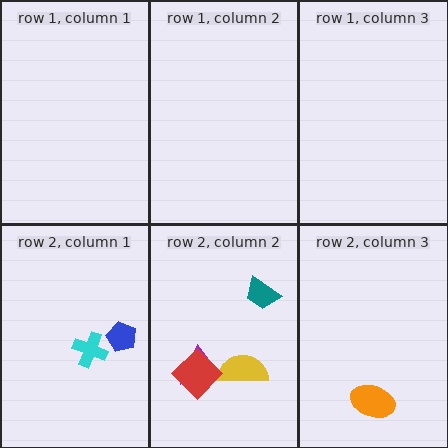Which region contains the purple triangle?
The row 2, column 2 region.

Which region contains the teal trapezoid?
The row 2, column 2 region.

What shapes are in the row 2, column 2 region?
The purple triangle, the teal trapezoid, the yellow semicircle, the red diamond.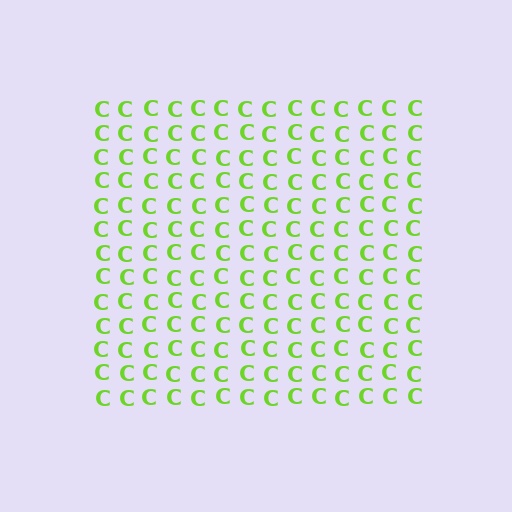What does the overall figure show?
The overall figure shows a square.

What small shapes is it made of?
It is made of small letter C's.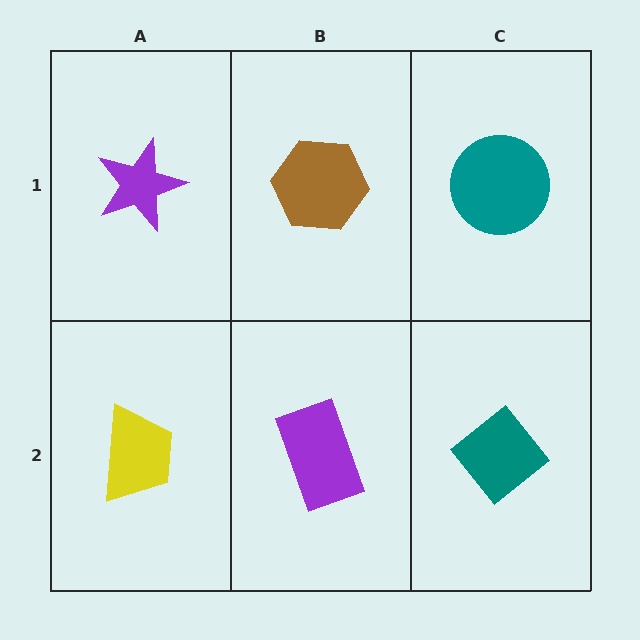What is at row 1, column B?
A brown hexagon.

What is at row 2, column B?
A purple rectangle.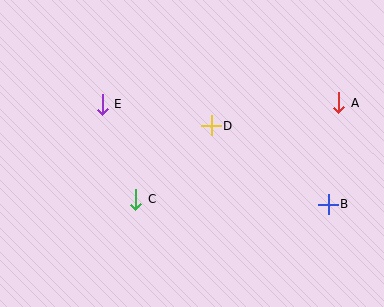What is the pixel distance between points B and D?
The distance between B and D is 141 pixels.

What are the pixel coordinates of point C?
Point C is at (136, 199).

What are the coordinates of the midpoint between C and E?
The midpoint between C and E is at (119, 152).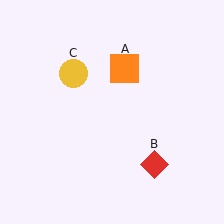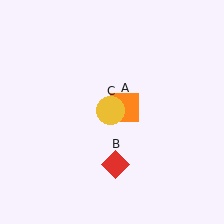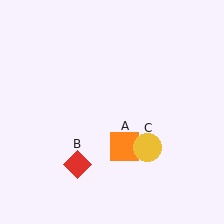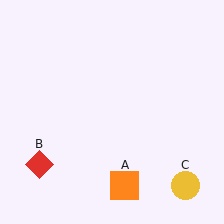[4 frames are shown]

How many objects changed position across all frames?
3 objects changed position: orange square (object A), red diamond (object B), yellow circle (object C).